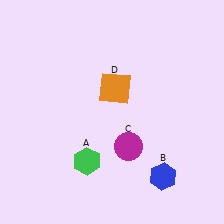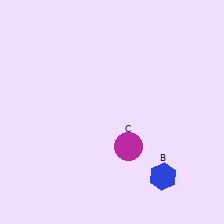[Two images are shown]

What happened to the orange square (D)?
The orange square (D) was removed in Image 2. It was in the top-right area of Image 1.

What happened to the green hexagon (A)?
The green hexagon (A) was removed in Image 2. It was in the bottom-left area of Image 1.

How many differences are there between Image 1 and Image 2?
There are 2 differences between the two images.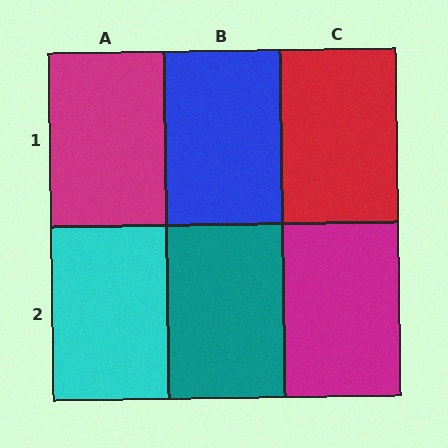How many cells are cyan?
1 cell is cyan.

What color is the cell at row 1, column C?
Red.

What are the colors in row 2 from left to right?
Cyan, teal, magenta.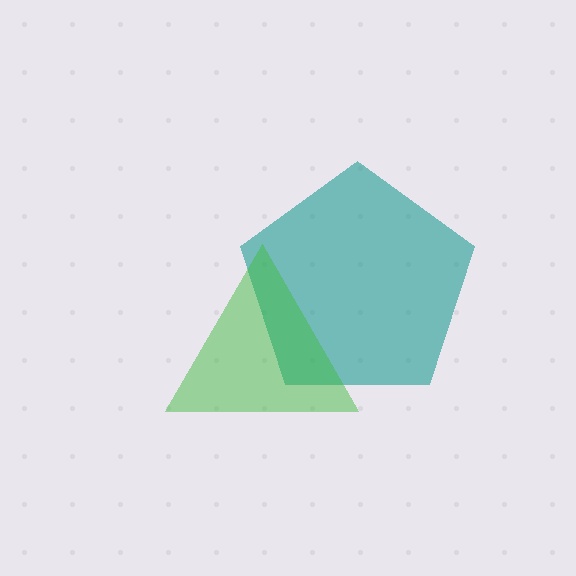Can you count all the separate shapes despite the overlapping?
Yes, there are 2 separate shapes.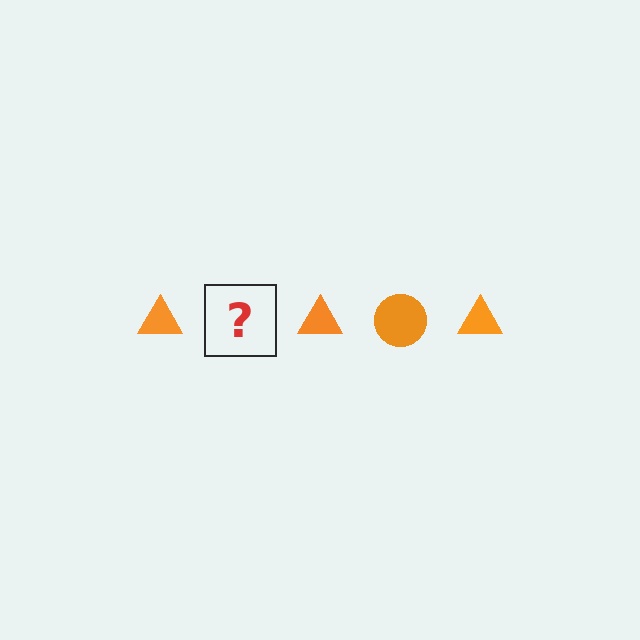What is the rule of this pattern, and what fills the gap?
The rule is that the pattern cycles through triangle, circle shapes in orange. The gap should be filled with an orange circle.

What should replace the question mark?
The question mark should be replaced with an orange circle.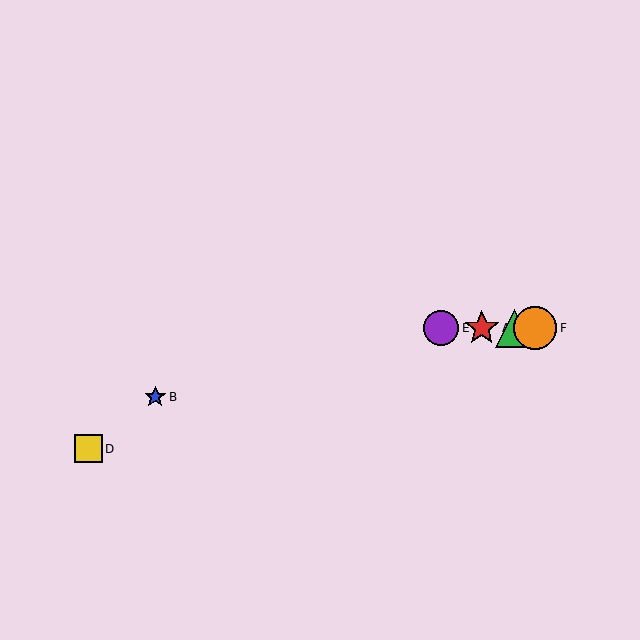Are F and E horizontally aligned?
Yes, both are at y≈328.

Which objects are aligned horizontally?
Objects A, C, E, F are aligned horizontally.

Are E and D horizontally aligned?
No, E is at y≈328 and D is at y≈449.